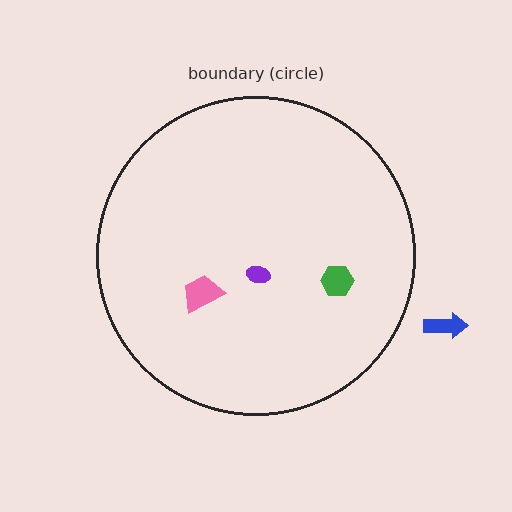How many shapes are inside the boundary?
3 inside, 1 outside.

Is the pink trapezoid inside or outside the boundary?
Inside.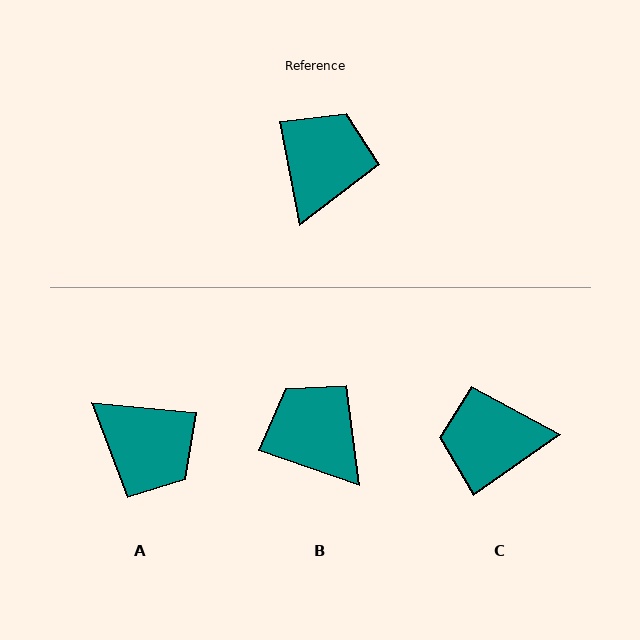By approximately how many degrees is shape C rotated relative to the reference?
Approximately 114 degrees counter-clockwise.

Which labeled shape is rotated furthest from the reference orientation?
C, about 114 degrees away.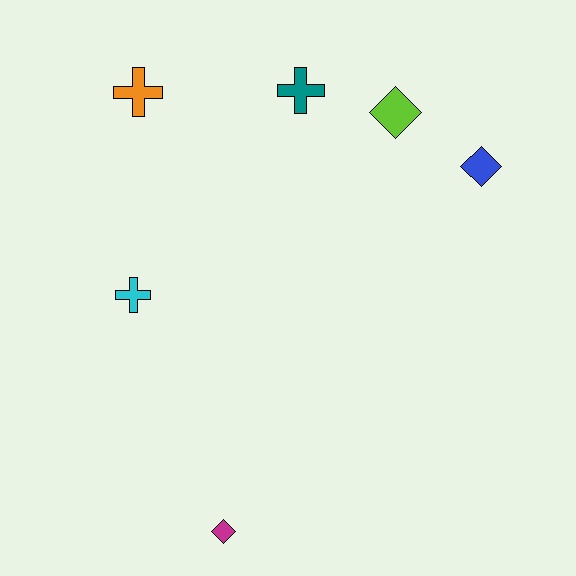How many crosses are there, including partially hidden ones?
There are 3 crosses.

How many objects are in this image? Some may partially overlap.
There are 6 objects.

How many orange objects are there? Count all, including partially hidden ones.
There is 1 orange object.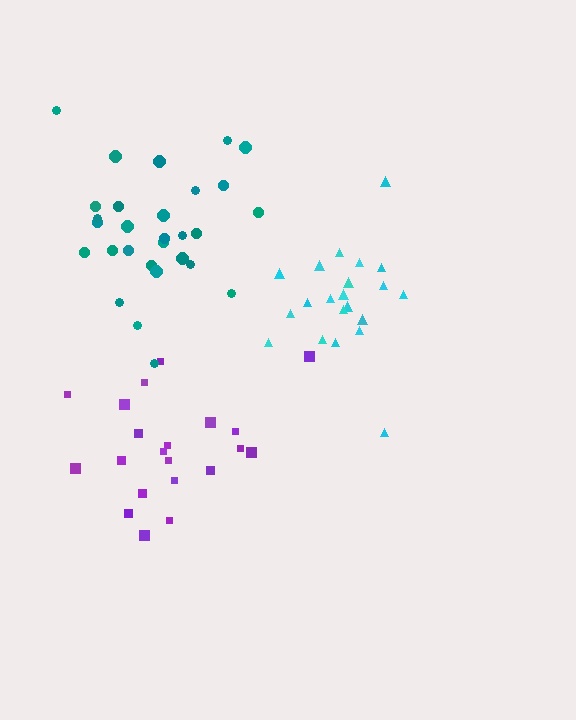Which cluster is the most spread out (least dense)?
Purple.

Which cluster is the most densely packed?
Teal.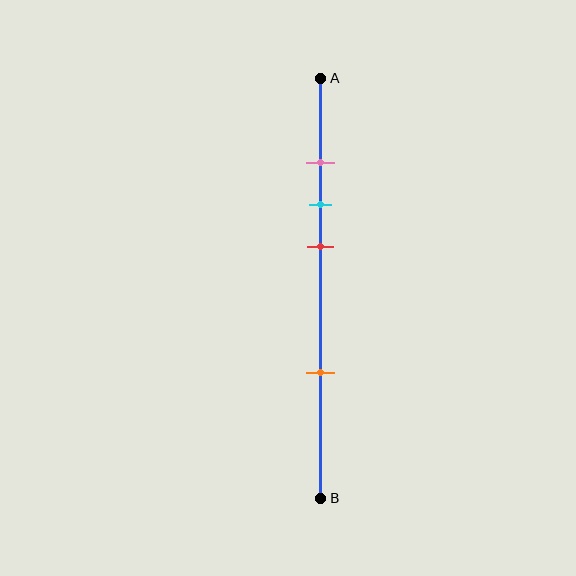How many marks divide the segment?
There are 4 marks dividing the segment.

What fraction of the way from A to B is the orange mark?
The orange mark is approximately 70% (0.7) of the way from A to B.